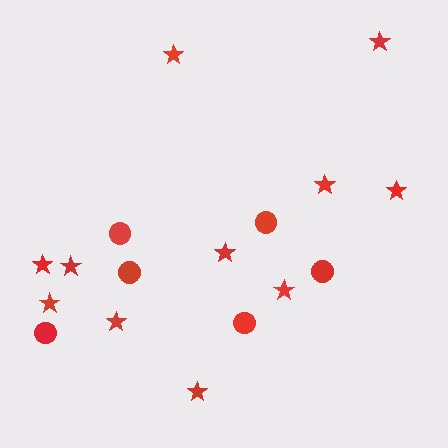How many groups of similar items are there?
There are 2 groups: one group of circles (6) and one group of stars (11).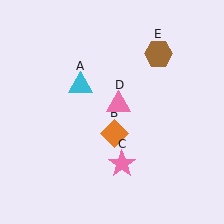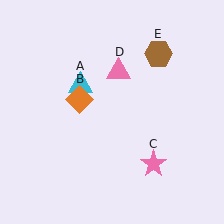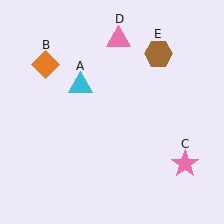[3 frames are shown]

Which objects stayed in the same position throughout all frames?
Cyan triangle (object A) and brown hexagon (object E) remained stationary.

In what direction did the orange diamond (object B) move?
The orange diamond (object B) moved up and to the left.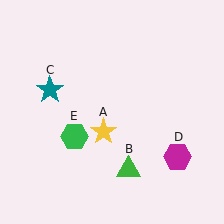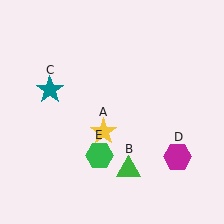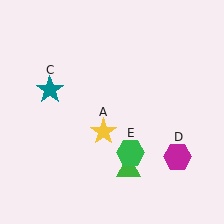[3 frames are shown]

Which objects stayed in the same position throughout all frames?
Yellow star (object A) and green triangle (object B) and teal star (object C) and magenta hexagon (object D) remained stationary.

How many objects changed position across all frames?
1 object changed position: green hexagon (object E).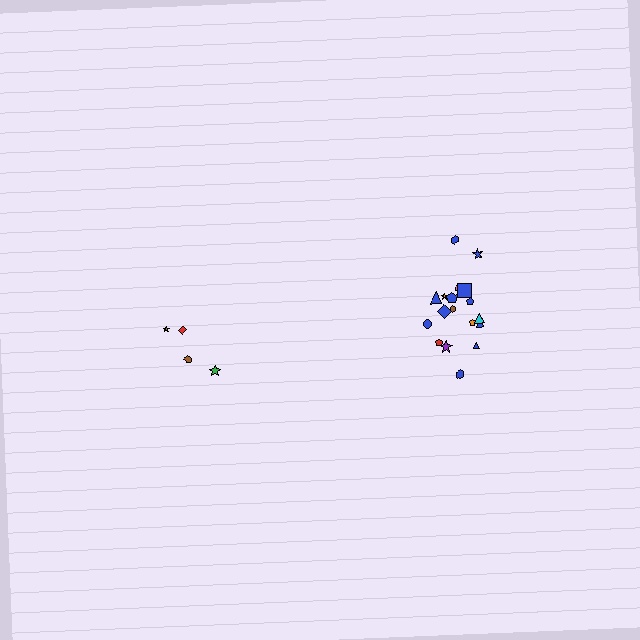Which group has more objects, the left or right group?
The right group.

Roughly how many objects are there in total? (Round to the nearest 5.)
Roughly 20 objects in total.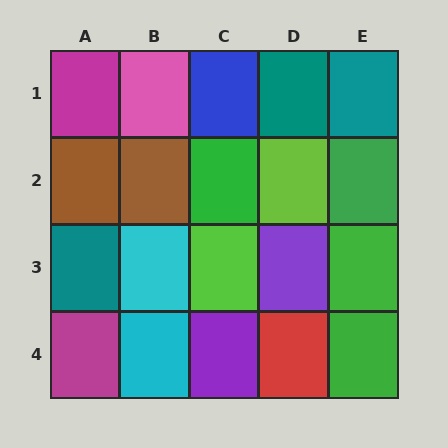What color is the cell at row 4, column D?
Red.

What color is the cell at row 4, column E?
Green.